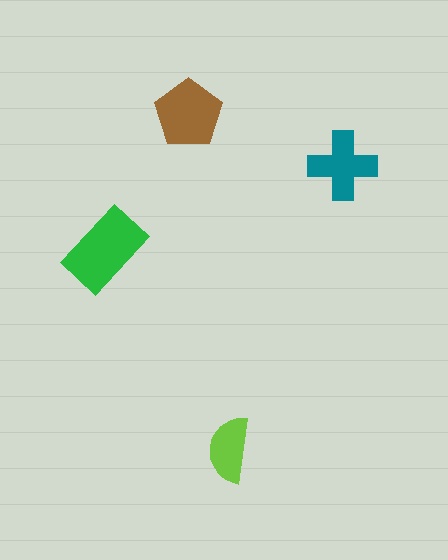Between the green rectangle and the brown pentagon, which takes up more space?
The green rectangle.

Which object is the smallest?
The lime semicircle.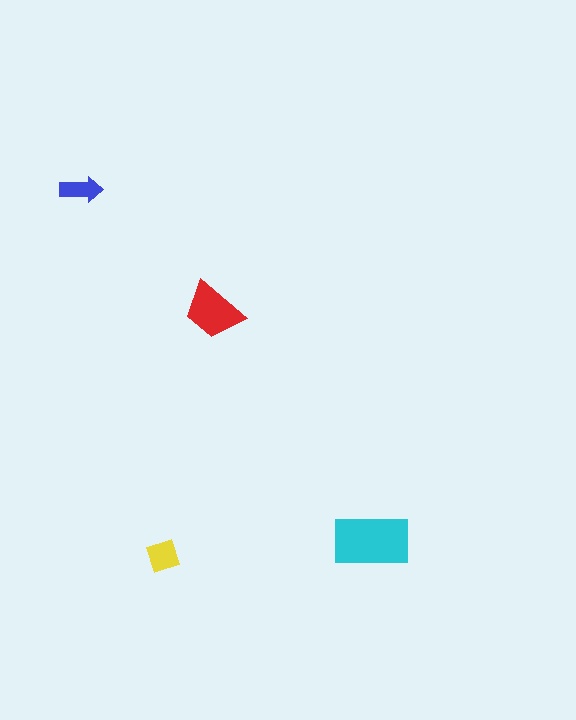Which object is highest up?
The blue arrow is topmost.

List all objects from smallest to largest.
The blue arrow, the yellow diamond, the red trapezoid, the cyan rectangle.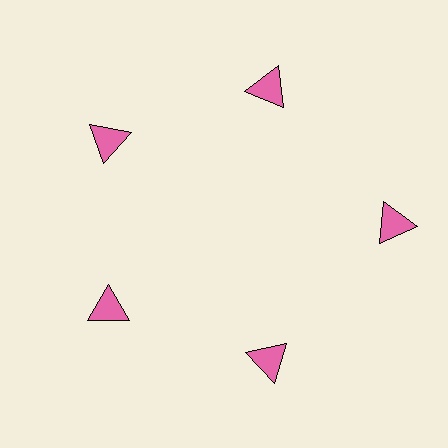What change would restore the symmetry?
The symmetry would be restored by moving it inward, back onto the ring so that all 5 triangles sit at equal angles and equal distance from the center.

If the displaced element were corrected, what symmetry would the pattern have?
It would have 5-fold rotational symmetry — the pattern would map onto itself every 72 degrees.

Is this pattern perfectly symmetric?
No. The 5 pink triangles are arranged in a ring, but one element near the 3 o'clock position is pushed outward from the center, breaking the 5-fold rotational symmetry.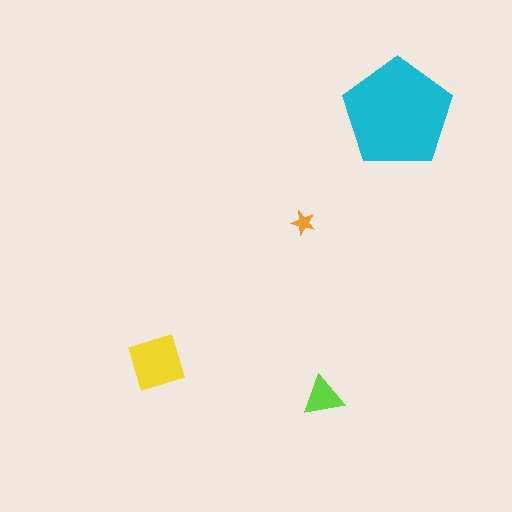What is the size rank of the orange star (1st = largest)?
4th.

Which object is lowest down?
The lime triangle is bottommost.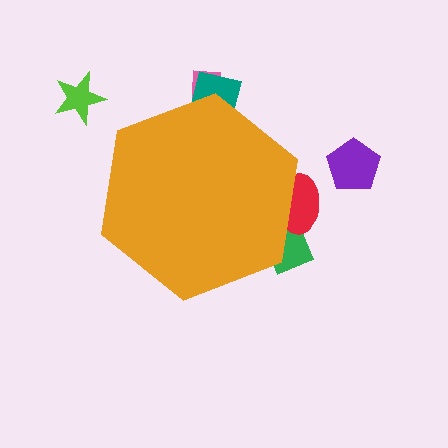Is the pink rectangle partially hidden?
Yes, the pink rectangle is partially hidden behind the orange hexagon.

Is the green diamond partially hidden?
Yes, the green diamond is partially hidden behind the orange hexagon.